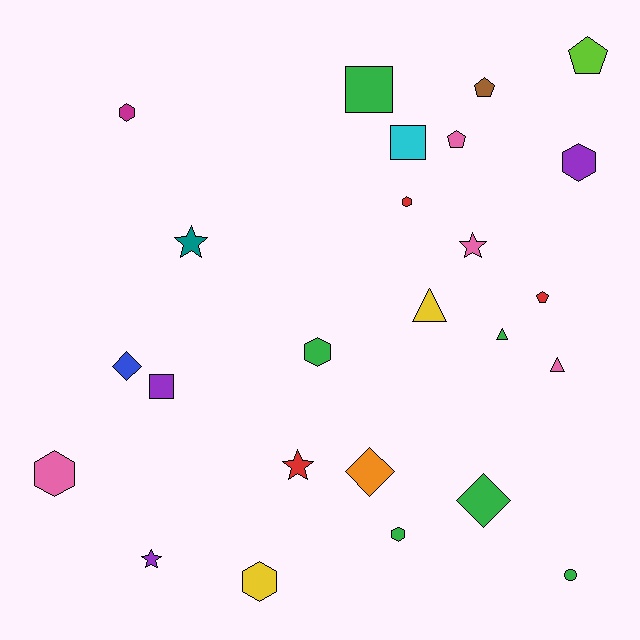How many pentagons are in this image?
There are 4 pentagons.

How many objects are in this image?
There are 25 objects.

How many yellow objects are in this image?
There are 2 yellow objects.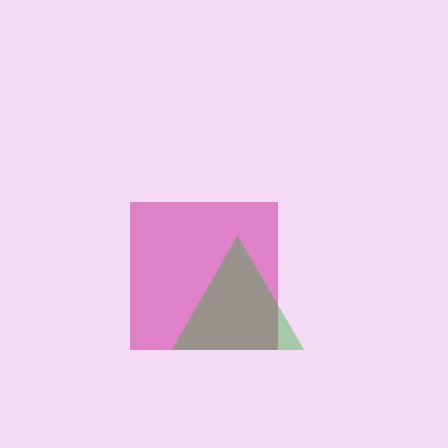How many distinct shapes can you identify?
There are 2 distinct shapes: a magenta square, a green triangle.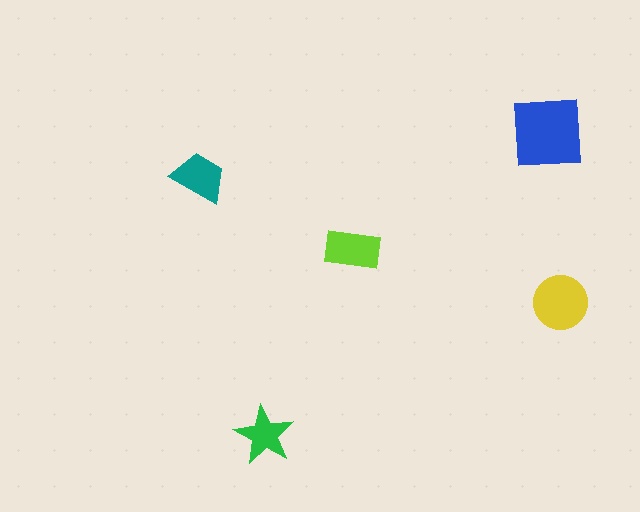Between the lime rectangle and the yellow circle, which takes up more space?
The yellow circle.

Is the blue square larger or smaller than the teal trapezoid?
Larger.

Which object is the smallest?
The green star.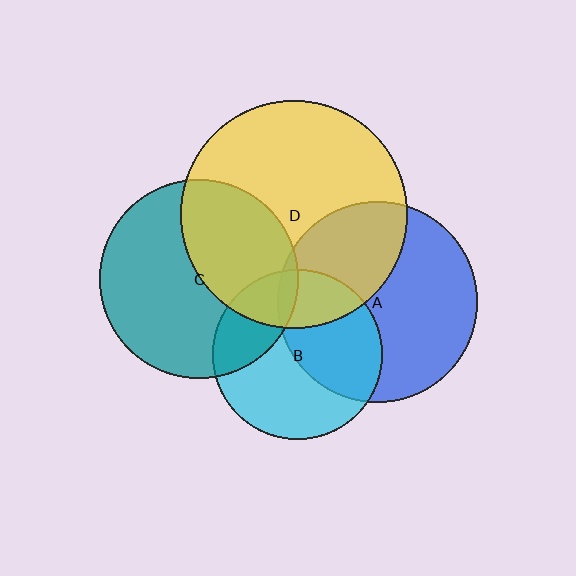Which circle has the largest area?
Circle D (yellow).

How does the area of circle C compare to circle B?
Approximately 1.4 times.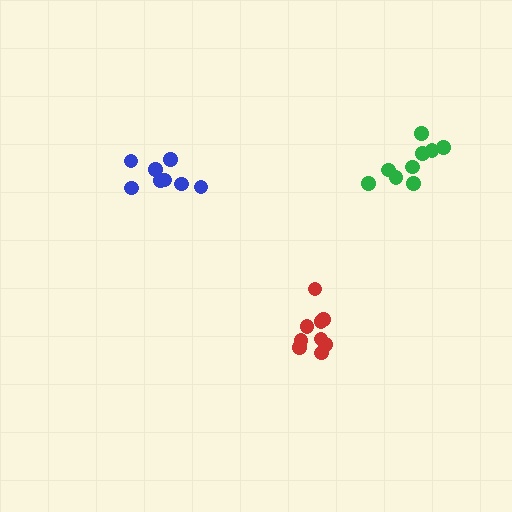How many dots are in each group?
Group 1: 9 dots, Group 2: 8 dots, Group 3: 9 dots (26 total).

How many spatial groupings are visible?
There are 3 spatial groupings.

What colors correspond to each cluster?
The clusters are colored: red, blue, green.